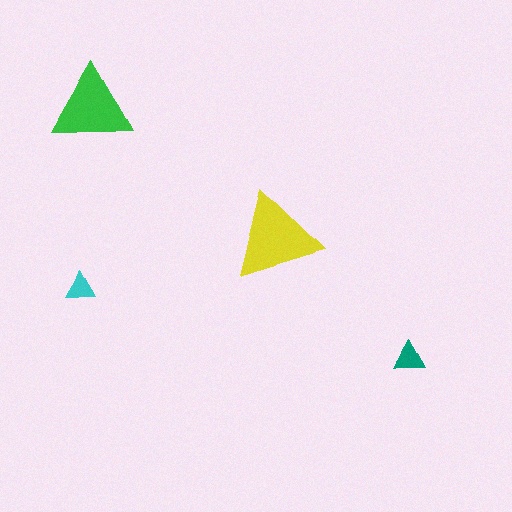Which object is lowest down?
The teal triangle is bottommost.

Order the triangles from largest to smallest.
the yellow one, the green one, the teal one, the cyan one.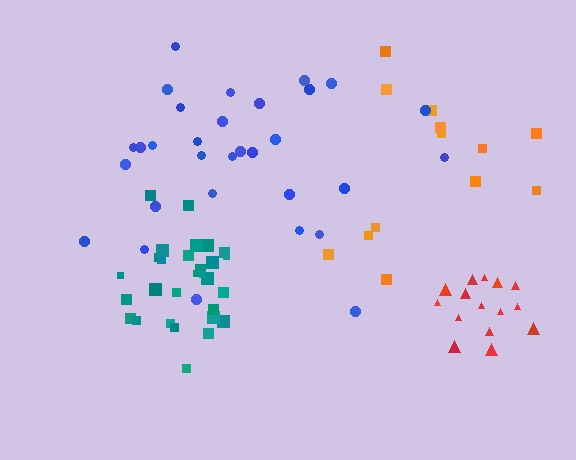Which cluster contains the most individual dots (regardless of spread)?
Blue (31).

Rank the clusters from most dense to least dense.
teal, red, blue, orange.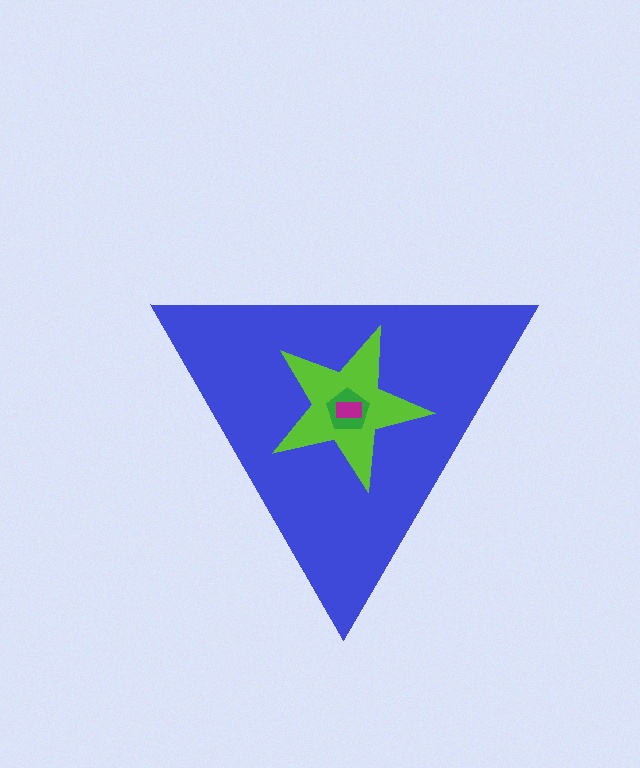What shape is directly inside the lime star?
The green pentagon.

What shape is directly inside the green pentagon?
The magenta rectangle.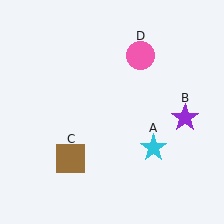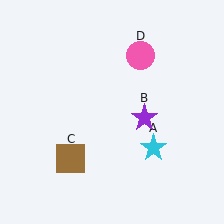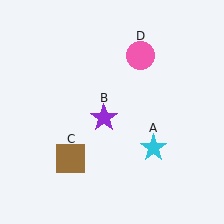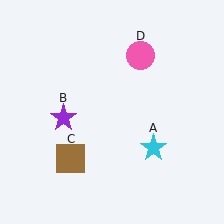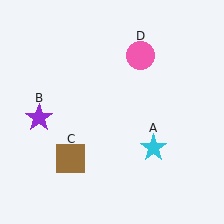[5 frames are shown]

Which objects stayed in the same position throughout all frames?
Cyan star (object A) and brown square (object C) and pink circle (object D) remained stationary.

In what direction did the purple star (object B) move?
The purple star (object B) moved left.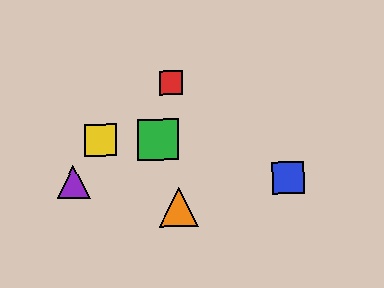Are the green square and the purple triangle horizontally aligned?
No, the green square is at y≈139 and the purple triangle is at y≈182.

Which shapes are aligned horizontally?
The green square, the yellow square are aligned horizontally.